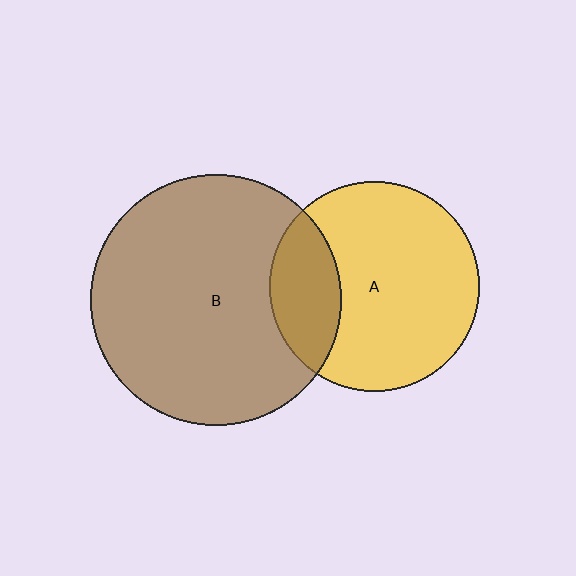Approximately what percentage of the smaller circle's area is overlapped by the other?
Approximately 25%.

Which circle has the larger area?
Circle B (brown).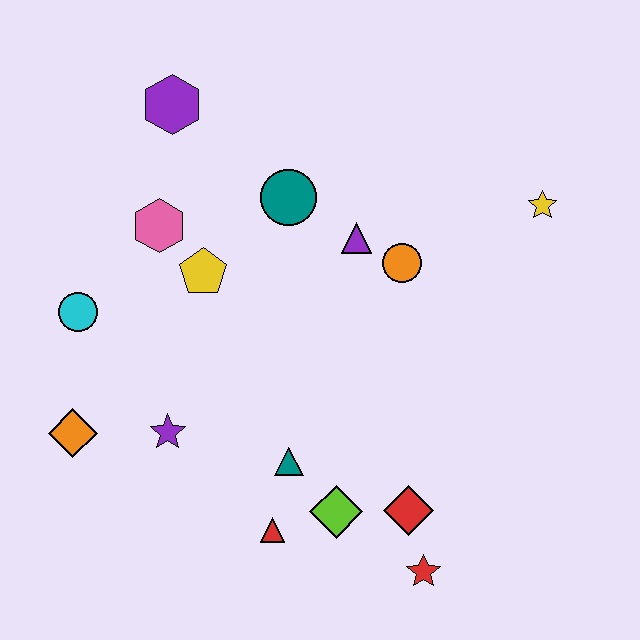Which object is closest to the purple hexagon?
The pink hexagon is closest to the purple hexagon.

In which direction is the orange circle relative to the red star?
The orange circle is above the red star.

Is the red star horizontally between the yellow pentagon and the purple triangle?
No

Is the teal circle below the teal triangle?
No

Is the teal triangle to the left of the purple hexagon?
No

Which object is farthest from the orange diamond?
The yellow star is farthest from the orange diamond.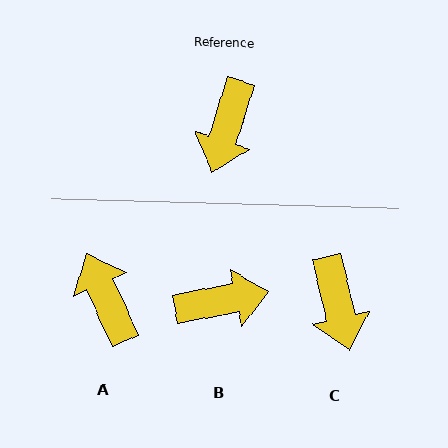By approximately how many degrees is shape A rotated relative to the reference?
Approximately 138 degrees clockwise.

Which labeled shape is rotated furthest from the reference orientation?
A, about 138 degrees away.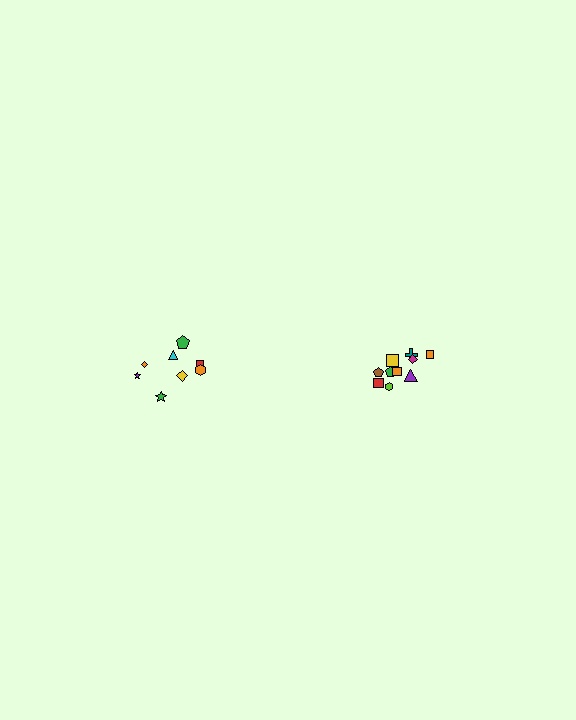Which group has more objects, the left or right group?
The right group.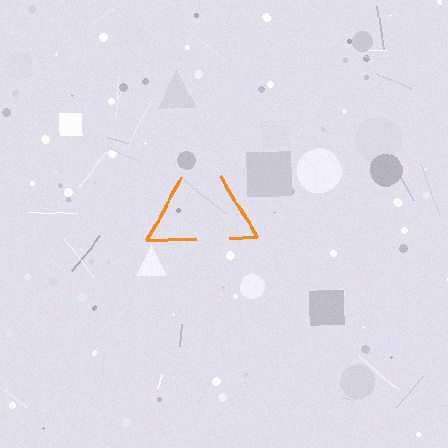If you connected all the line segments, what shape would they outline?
They would outline a triangle.